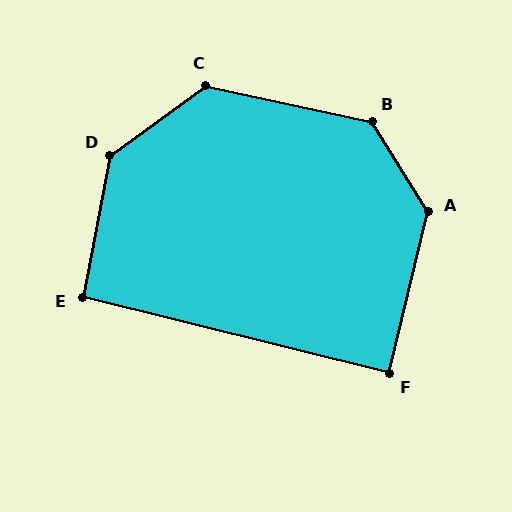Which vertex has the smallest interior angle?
F, at approximately 89 degrees.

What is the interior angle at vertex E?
Approximately 93 degrees (approximately right).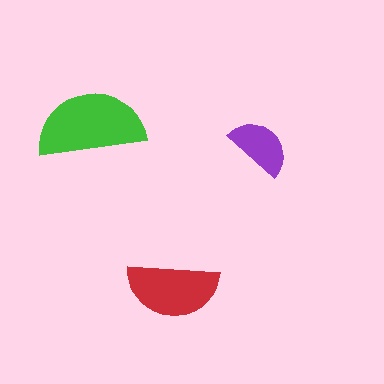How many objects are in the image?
There are 3 objects in the image.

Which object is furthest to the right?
The purple semicircle is rightmost.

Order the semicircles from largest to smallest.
the green one, the red one, the purple one.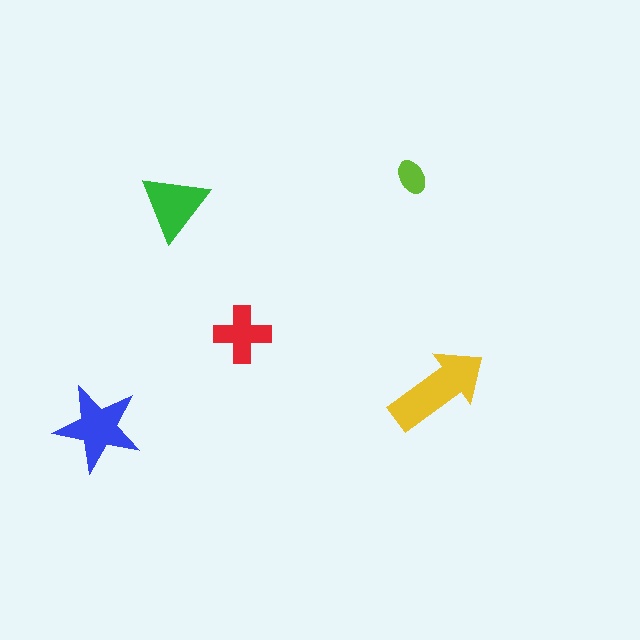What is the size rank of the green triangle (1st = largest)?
3rd.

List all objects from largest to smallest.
The yellow arrow, the blue star, the green triangle, the red cross, the lime ellipse.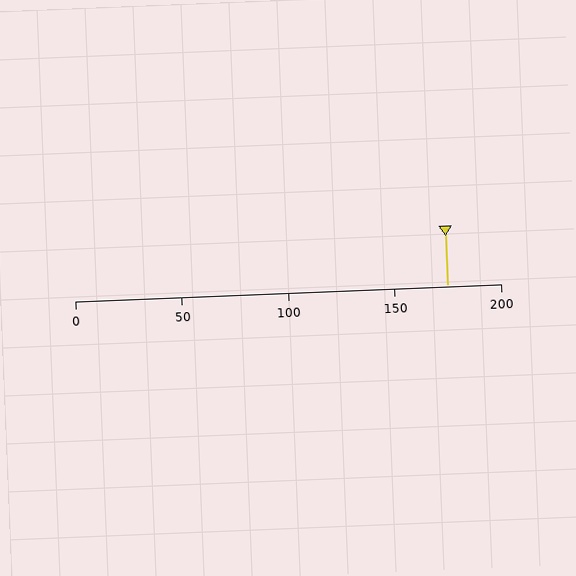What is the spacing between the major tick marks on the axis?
The major ticks are spaced 50 apart.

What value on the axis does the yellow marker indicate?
The marker indicates approximately 175.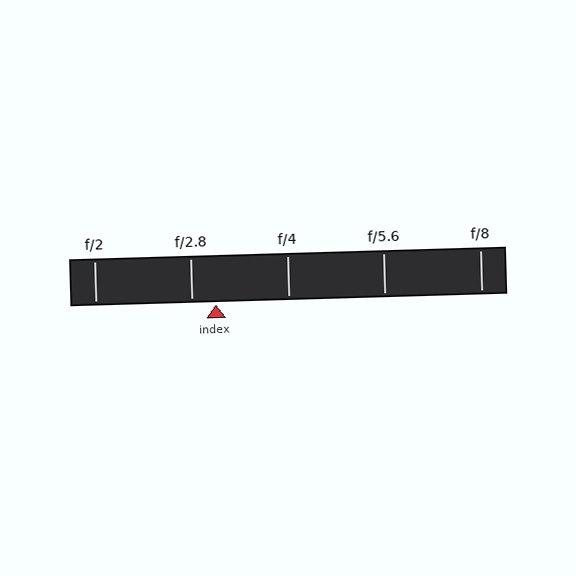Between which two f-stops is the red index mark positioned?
The index mark is between f/2.8 and f/4.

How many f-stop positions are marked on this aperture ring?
There are 5 f-stop positions marked.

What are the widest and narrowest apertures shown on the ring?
The widest aperture shown is f/2 and the narrowest is f/8.